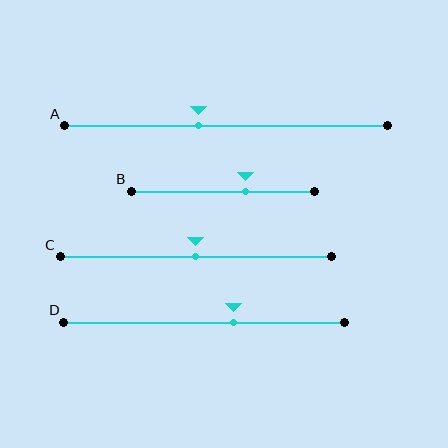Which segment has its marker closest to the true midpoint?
Segment C has its marker closest to the true midpoint.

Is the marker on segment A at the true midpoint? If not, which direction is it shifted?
No, the marker on segment A is shifted to the left by about 9% of the segment length.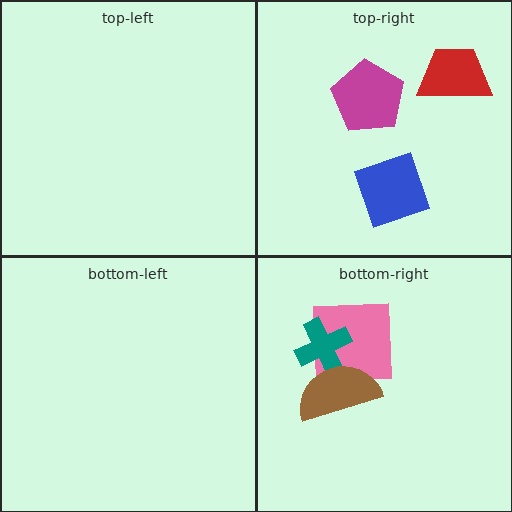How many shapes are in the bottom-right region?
3.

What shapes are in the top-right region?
The red trapezoid, the magenta pentagon, the blue diamond.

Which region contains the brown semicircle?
The bottom-right region.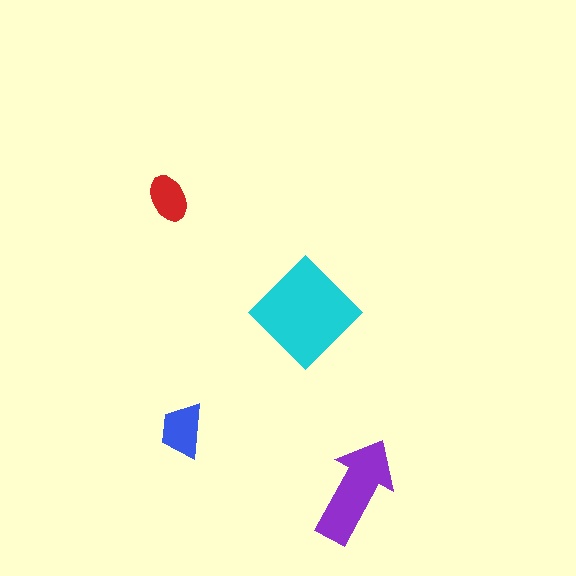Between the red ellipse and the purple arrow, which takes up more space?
The purple arrow.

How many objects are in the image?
There are 4 objects in the image.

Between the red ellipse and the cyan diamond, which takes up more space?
The cyan diamond.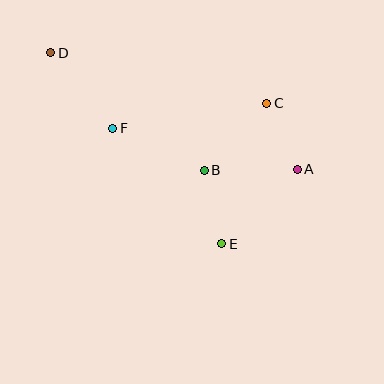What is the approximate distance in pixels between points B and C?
The distance between B and C is approximately 92 pixels.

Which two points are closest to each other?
Points A and C are closest to each other.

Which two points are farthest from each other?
Points A and D are farthest from each other.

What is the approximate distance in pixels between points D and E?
The distance between D and E is approximately 256 pixels.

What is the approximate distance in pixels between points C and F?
The distance between C and F is approximately 156 pixels.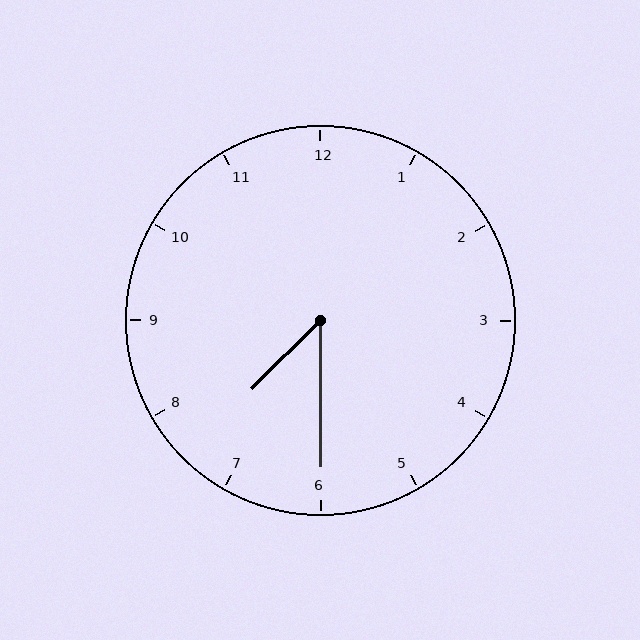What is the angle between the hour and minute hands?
Approximately 45 degrees.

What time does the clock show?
7:30.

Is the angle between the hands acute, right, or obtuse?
It is acute.